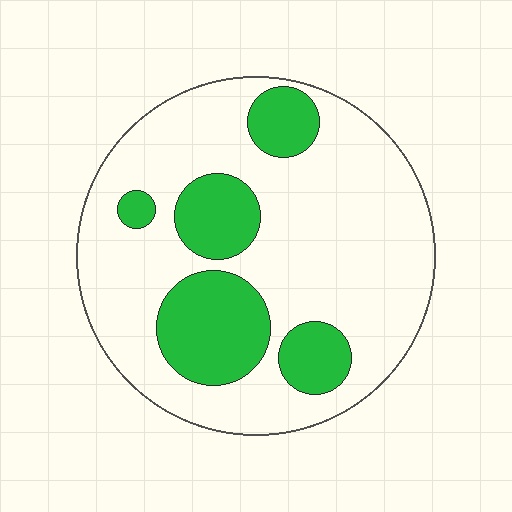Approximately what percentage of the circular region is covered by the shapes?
Approximately 25%.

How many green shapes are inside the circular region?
5.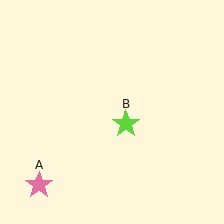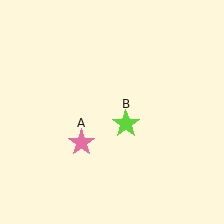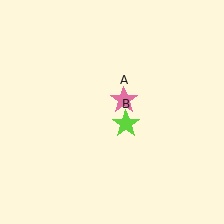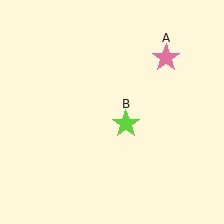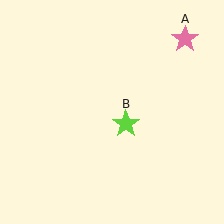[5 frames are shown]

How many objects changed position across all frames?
1 object changed position: pink star (object A).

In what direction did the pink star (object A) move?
The pink star (object A) moved up and to the right.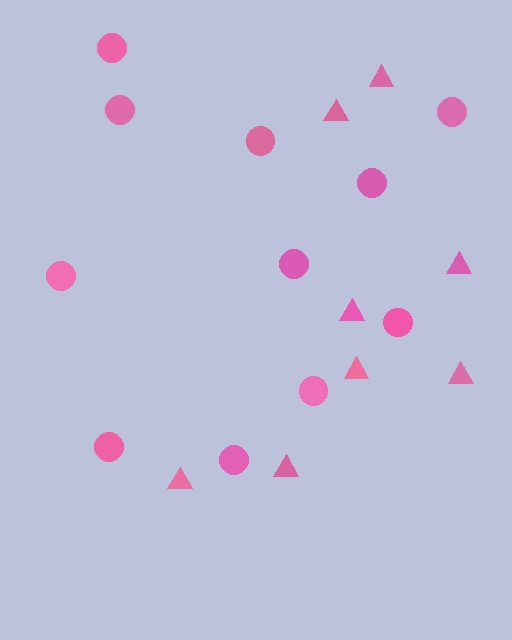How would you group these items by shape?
There are 2 groups: one group of circles (11) and one group of triangles (8).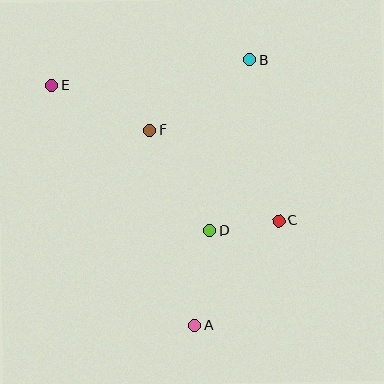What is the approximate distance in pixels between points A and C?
The distance between A and C is approximately 134 pixels.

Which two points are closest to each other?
Points C and D are closest to each other.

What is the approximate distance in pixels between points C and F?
The distance between C and F is approximately 158 pixels.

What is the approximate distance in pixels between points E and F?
The distance between E and F is approximately 107 pixels.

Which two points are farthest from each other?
Points A and E are farthest from each other.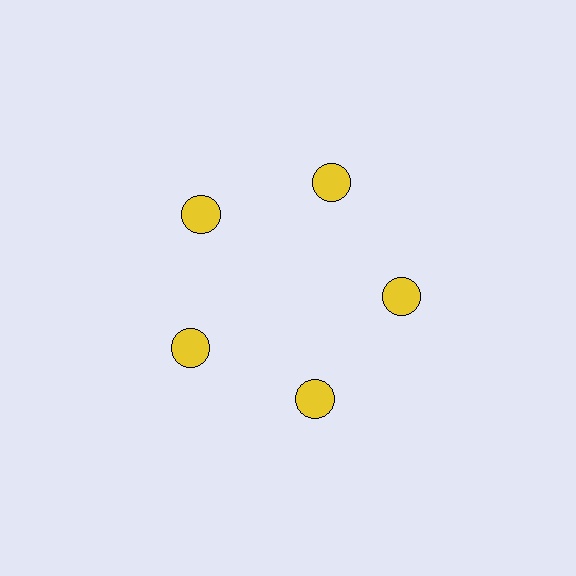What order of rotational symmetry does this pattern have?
This pattern has 5-fold rotational symmetry.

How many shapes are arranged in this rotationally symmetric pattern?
There are 10 shapes, arranged in 5 groups of 2.